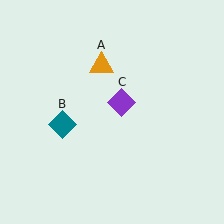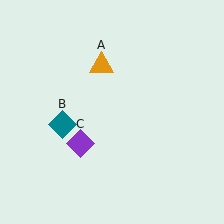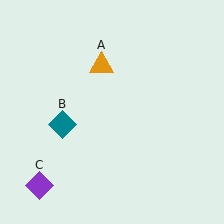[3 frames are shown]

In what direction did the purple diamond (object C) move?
The purple diamond (object C) moved down and to the left.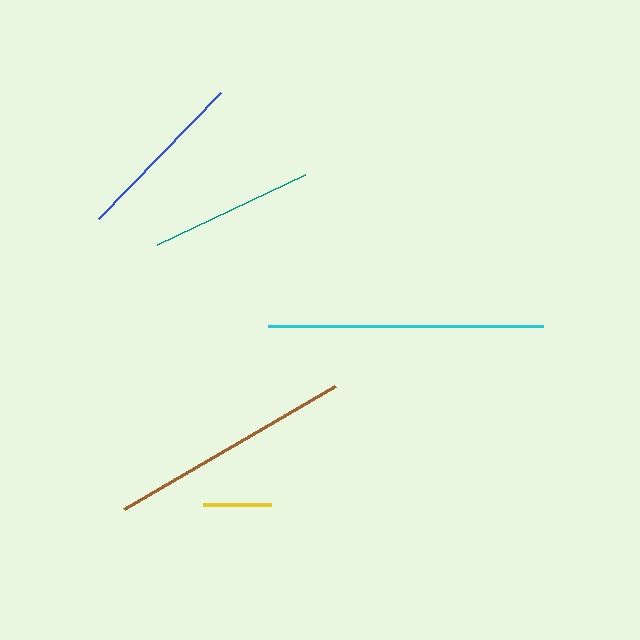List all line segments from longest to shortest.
From longest to shortest: cyan, brown, blue, teal, yellow.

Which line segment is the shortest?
The yellow line is the shortest at approximately 68 pixels.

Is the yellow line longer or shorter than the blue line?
The blue line is longer than the yellow line.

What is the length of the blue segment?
The blue segment is approximately 175 pixels long.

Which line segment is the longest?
The cyan line is the longest at approximately 275 pixels.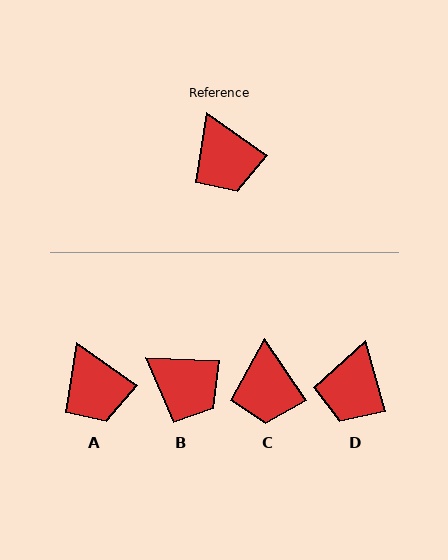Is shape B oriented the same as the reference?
No, it is off by about 33 degrees.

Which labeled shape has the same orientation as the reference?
A.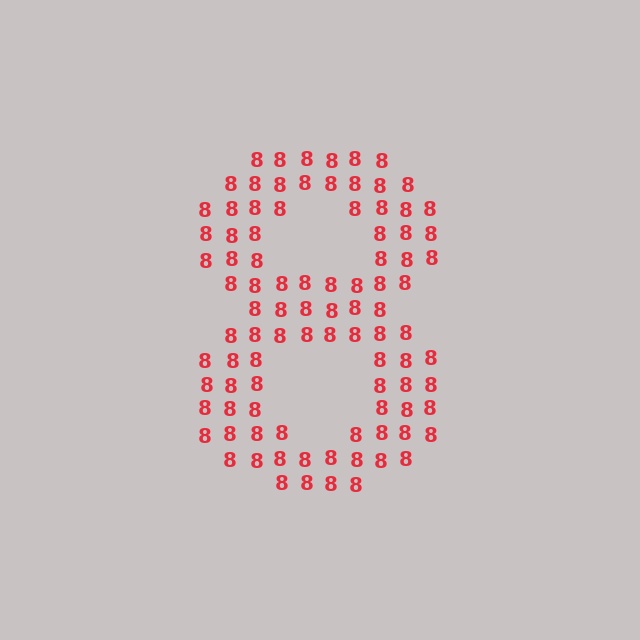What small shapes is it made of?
It is made of small digit 8's.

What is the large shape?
The large shape is the digit 8.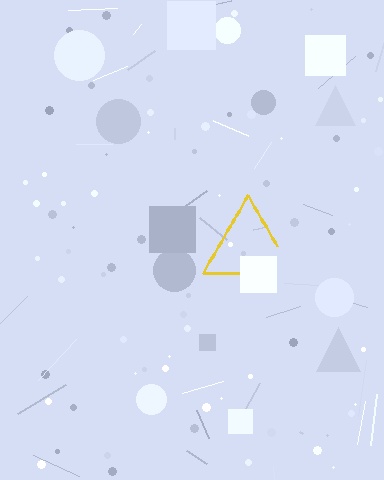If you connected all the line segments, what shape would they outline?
They would outline a triangle.